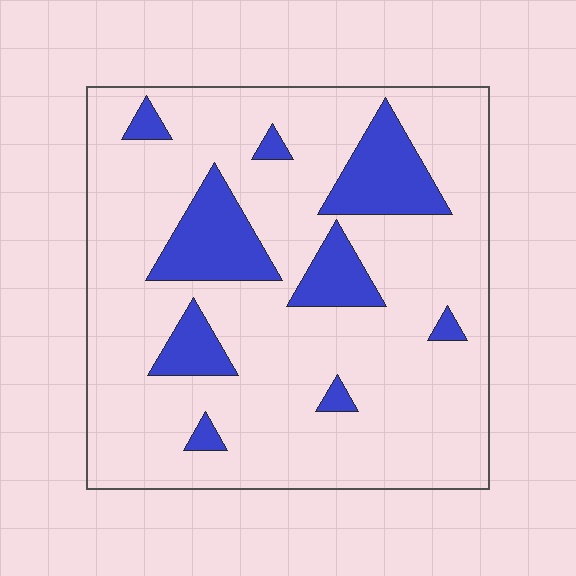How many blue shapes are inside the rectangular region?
9.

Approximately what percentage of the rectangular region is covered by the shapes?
Approximately 20%.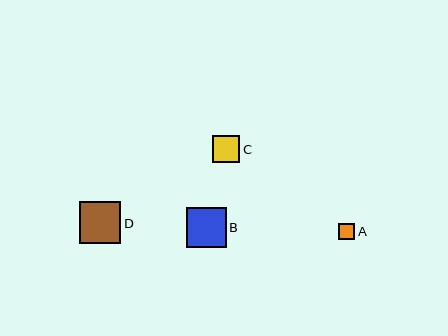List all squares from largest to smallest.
From largest to smallest: D, B, C, A.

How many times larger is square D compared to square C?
Square D is approximately 1.5 times the size of square C.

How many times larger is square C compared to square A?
Square C is approximately 1.7 times the size of square A.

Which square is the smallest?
Square A is the smallest with a size of approximately 16 pixels.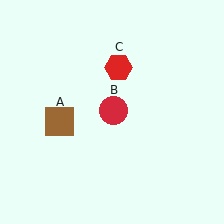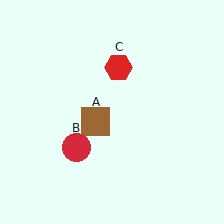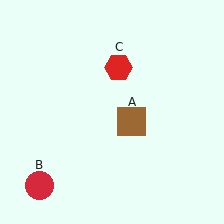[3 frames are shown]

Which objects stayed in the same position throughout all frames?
Red hexagon (object C) remained stationary.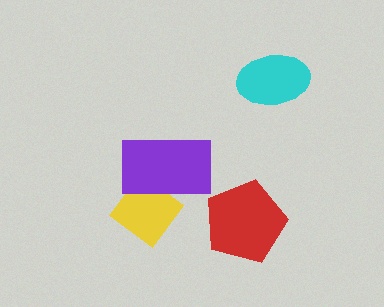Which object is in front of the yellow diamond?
The purple rectangle is in front of the yellow diamond.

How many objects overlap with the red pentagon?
0 objects overlap with the red pentagon.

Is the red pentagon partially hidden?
No, no other shape covers it.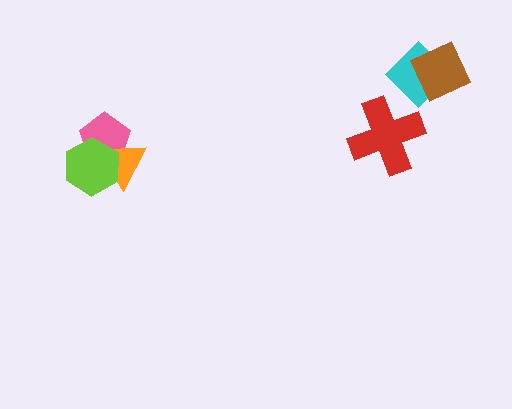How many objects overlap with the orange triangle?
2 objects overlap with the orange triangle.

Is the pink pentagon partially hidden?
Yes, it is partially covered by another shape.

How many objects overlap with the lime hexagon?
2 objects overlap with the lime hexagon.